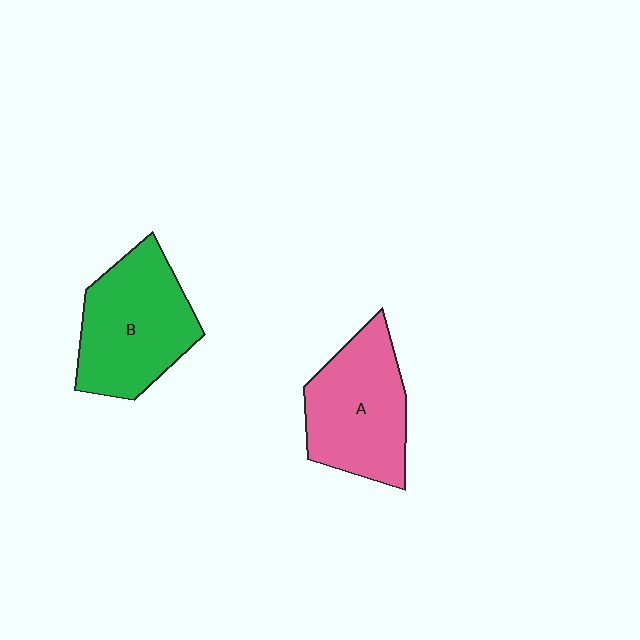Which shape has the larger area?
Shape B (green).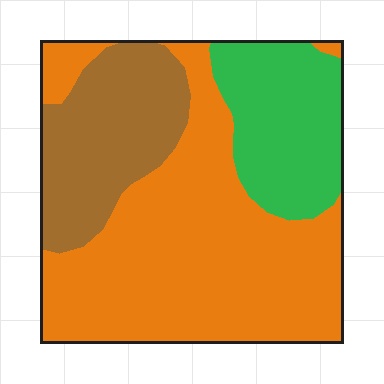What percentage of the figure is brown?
Brown covers around 25% of the figure.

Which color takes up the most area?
Orange, at roughly 55%.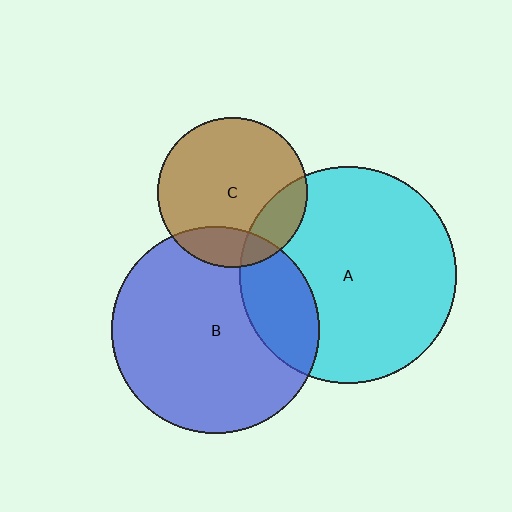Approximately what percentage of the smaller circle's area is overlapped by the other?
Approximately 15%.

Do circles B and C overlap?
Yes.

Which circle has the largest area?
Circle A (cyan).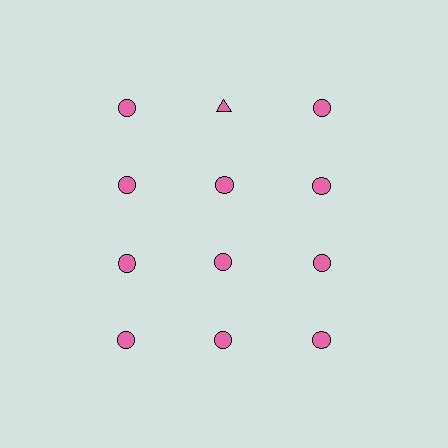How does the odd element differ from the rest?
It has a different shape: triangle instead of circle.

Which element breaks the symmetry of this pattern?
The pink triangle in the top row, second from left column breaks the symmetry. All other shapes are pink circles.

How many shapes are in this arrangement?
There are 12 shapes arranged in a grid pattern.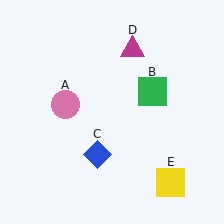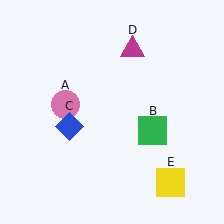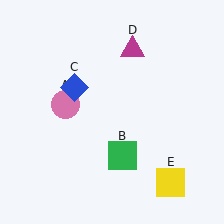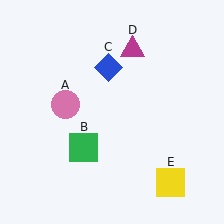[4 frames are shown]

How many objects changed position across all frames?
2 objects changed position: green square (object B), blue diamond (object C).